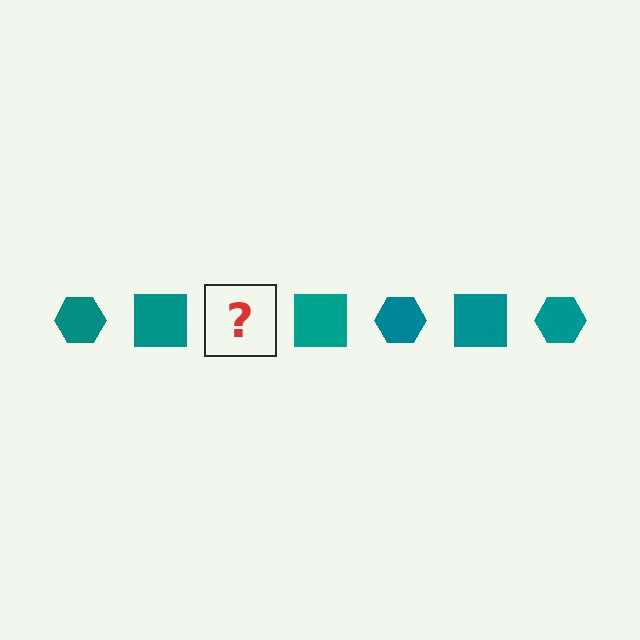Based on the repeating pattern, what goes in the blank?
The blank should be a teal hexagon.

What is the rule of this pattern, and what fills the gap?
The rule is that the pattern cycles through hexagon, square shapes in teal. The gap should be filled with a teal hexagon.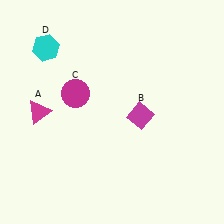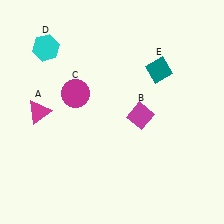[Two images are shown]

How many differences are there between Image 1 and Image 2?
There is 1 difference between the two images.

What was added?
A teal diamond (E) was added in Image 2.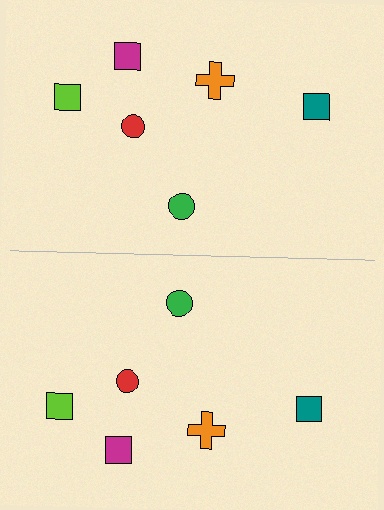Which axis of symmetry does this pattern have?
The pattern has a horizontal axis of symmetry running through the center of the image.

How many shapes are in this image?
There are 12 shapes in this image.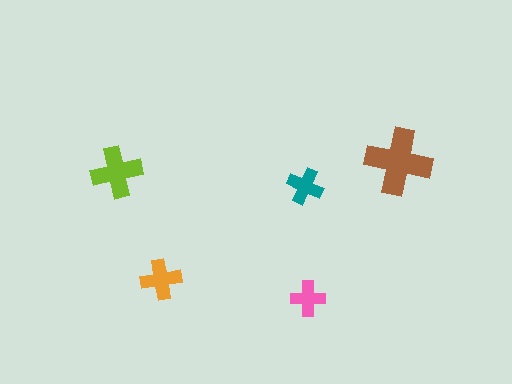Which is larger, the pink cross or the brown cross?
The brown one.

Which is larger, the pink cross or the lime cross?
The lime one.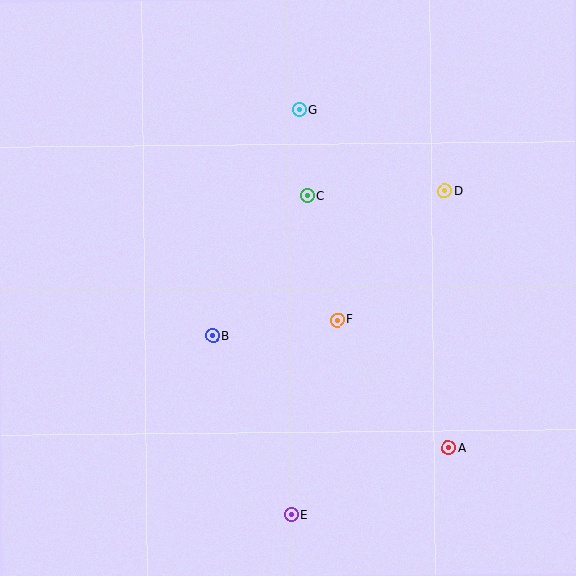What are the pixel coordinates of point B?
Point B is at (213, 335).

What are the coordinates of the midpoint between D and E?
The midpoint between D and E is at (368, 353).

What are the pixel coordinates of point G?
Point G is at (300, 110).